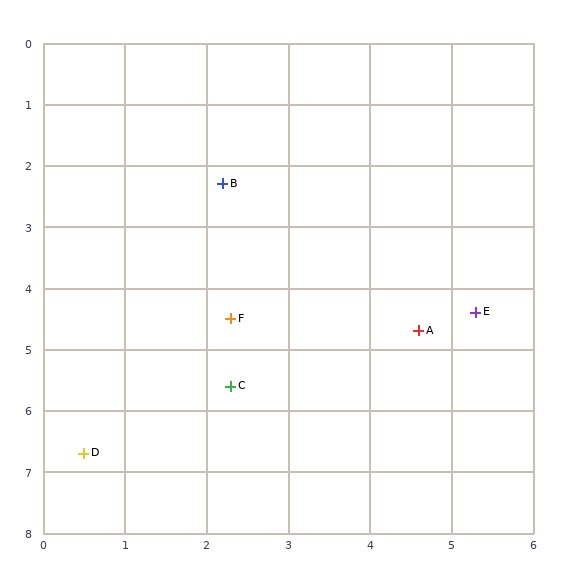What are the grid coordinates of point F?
Point F is at approximately (2.3, 4.5).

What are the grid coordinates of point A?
Point A is at approximately (4.6, 4.7).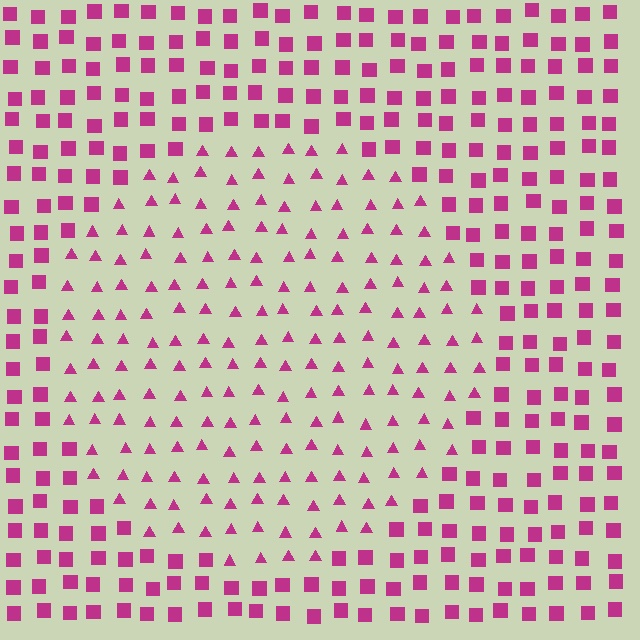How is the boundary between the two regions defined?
The boundary is defined by a change in element shape: triangles inside vs. squares outside. All elements share the same color and spacing.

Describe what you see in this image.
The image is filled with small magenta elements arranged in a uniform grid. A circle-shaped region contains triangles, while the surrounding area contains squares. The boundary is defined purely by the change in element shape.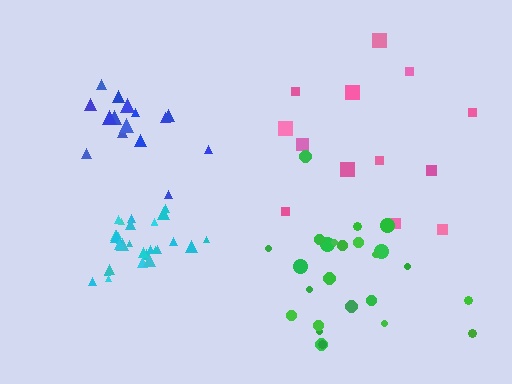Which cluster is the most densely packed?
Cyan.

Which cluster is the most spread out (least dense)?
Pink.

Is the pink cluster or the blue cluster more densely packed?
Blue.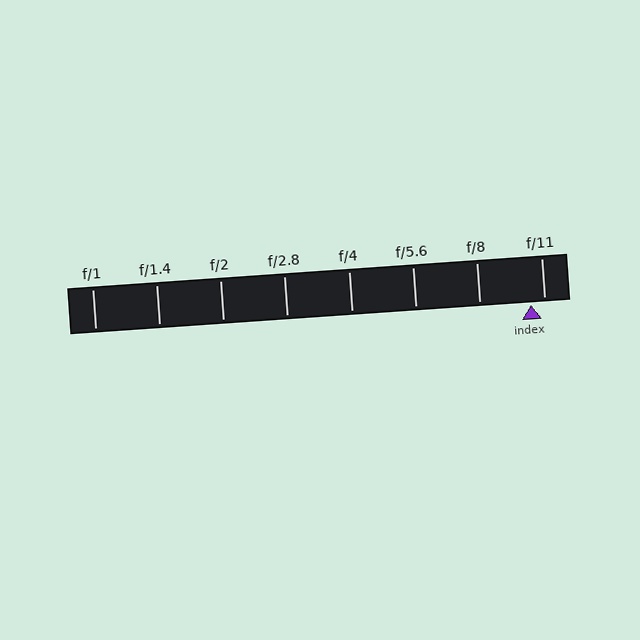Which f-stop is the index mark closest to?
The index mark is closest to f/11.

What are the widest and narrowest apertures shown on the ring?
The widest aperture shown is f/1 and the narrowest is f/11.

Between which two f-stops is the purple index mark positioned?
The index mark is between f/8 and f/11.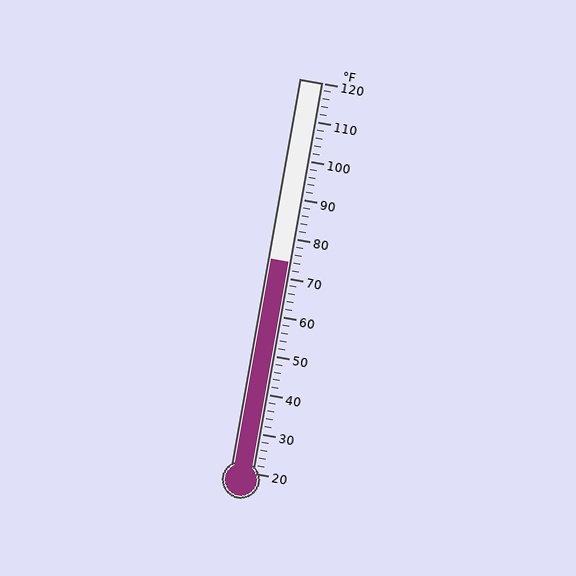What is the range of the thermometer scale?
The thermometer scale ranges from 20°F to 120°F.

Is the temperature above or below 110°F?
The temperature is below 110°F.